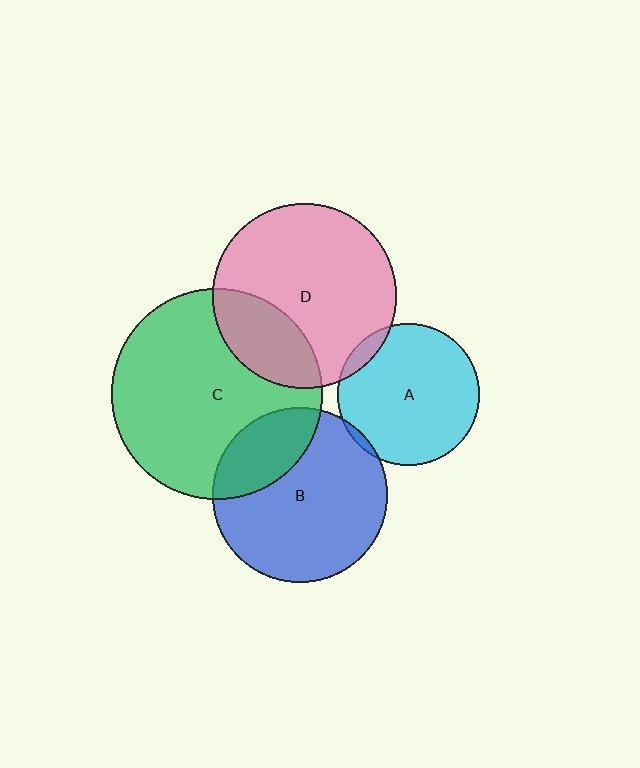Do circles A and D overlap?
Yes.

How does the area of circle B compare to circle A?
Approximately 1.5 times.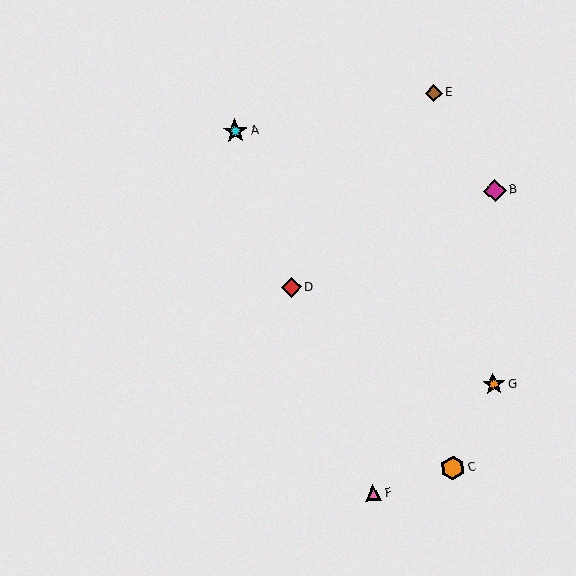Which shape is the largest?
The orange hexagon (labeled C) is the largest.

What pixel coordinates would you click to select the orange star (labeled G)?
Click at (493, 384) to select the orange star G.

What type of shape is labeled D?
Shape D is a red diamond.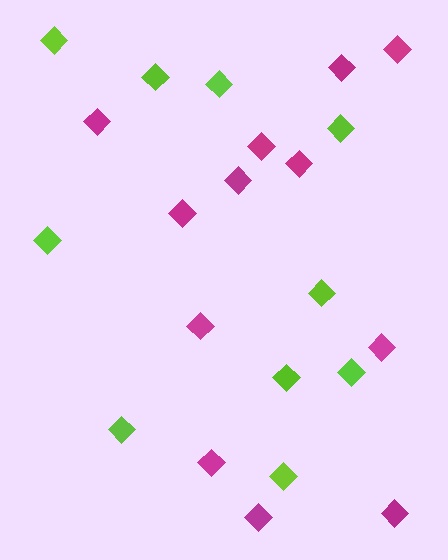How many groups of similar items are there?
There are 2 groups: one group of magenta diamonds (12) and one group of lime diamonds (10).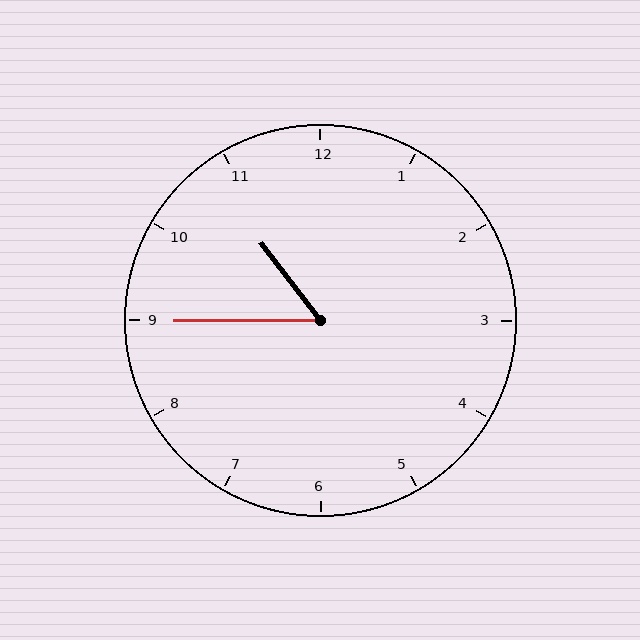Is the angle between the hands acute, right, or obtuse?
It is acute.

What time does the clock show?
10:45.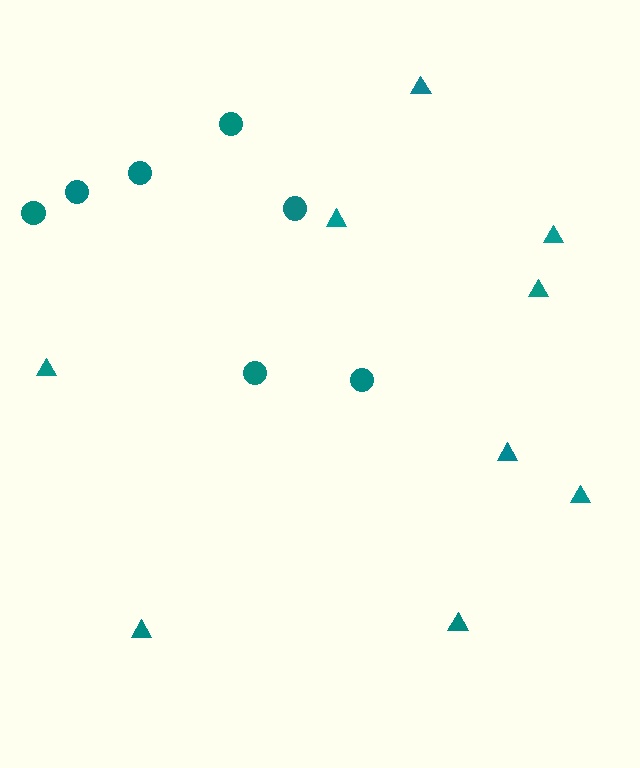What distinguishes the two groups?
There are 2 groups: one group of circles (7) and one group of triangles (9).